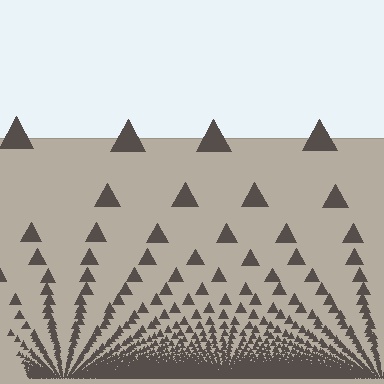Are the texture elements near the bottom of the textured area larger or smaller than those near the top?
Smaller. The gradient is inverted — elements near the bottom are smaller and denser.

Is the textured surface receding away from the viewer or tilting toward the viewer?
The surface appears to tilt toward the viewer. Texture elements get larger and sparser toward the top.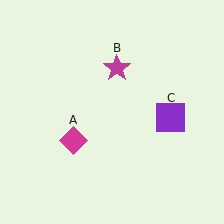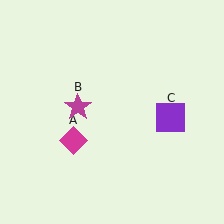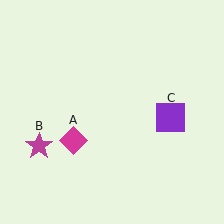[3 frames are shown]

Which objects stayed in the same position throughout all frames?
Magenta diamond (object A) and purple square (object C) remained stationary.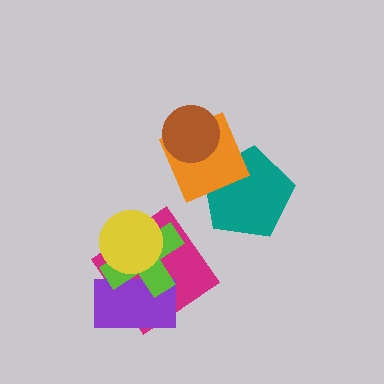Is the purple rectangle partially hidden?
Yes, it is partially covered by another shape.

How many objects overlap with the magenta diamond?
3 objects overlap with the magenta diamond.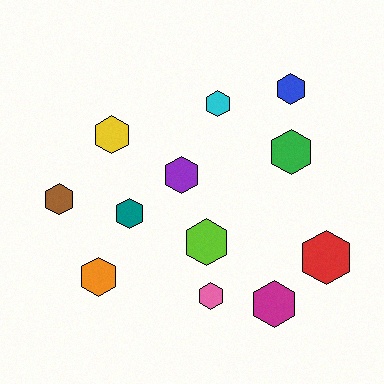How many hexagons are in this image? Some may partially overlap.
There are 12 hexagons.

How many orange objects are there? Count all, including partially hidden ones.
There is 1 orange object.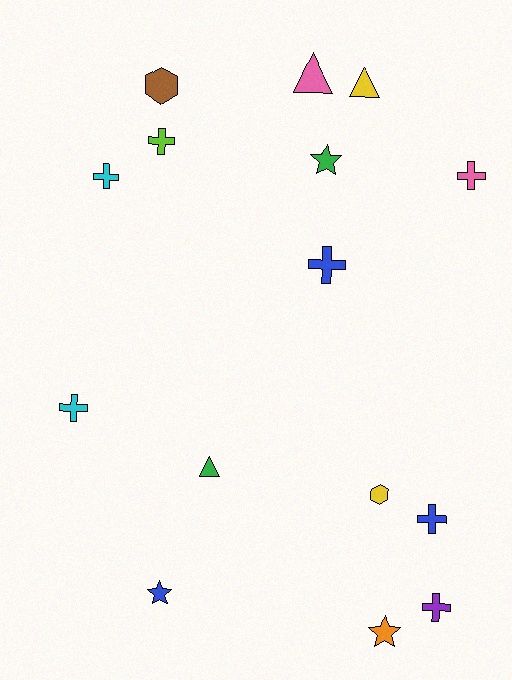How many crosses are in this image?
There are 7 crosses.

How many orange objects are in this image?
There is 1 orange object.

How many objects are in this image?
There are 15 objects.